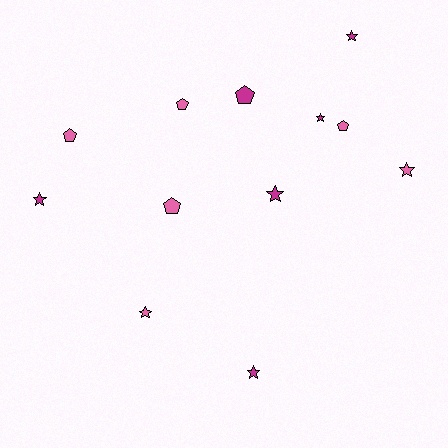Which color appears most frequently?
Magenta, with 6 objects.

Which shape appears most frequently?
Star, with 7 objects.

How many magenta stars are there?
There are 5 magenta stars.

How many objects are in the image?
There are 12 objects.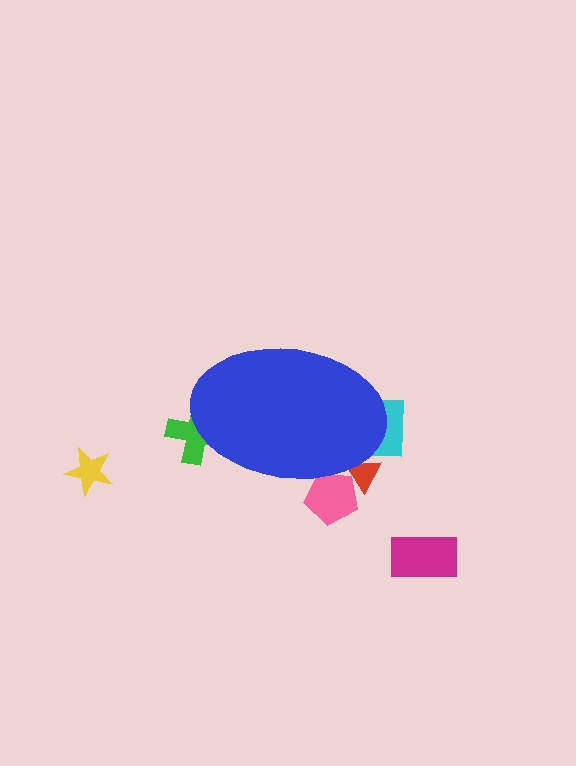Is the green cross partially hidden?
Yes, the green cross is partially hidden behind the blue ellipse.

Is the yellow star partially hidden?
No, the yellow star is fully visible.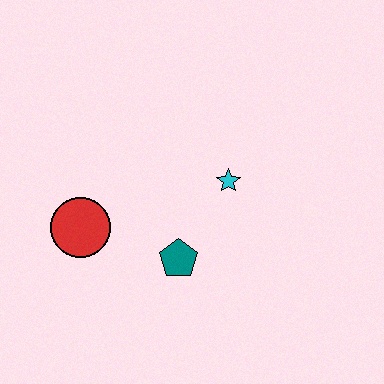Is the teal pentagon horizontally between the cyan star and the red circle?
Yes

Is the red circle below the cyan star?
Yes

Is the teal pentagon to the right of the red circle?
Yes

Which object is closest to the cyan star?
The teal pentagon is closest to the cyan star.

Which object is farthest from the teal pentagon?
The red circle is farthest from the teal pentagon.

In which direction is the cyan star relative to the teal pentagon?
The cyan star is above the teal pentagon.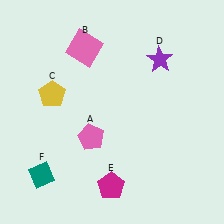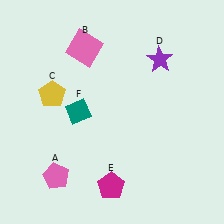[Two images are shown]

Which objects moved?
The objects that moved are: the pink pentagon (A), the teal diamond (F).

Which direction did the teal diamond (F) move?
The teal diamond (F) moved up.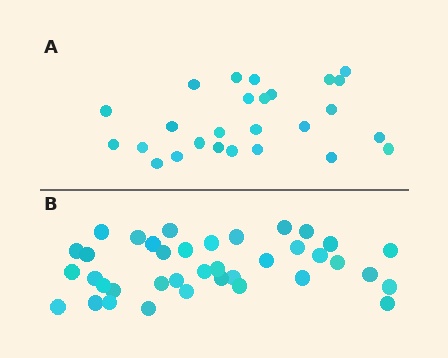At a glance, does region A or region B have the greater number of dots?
Region B (the bottom region) has more dots.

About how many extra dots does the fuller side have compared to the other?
Region B has roughly 12 or so more dots than region A.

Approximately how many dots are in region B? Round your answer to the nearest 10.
About 40 dots. (The exact count is 38, which rounds to 40.)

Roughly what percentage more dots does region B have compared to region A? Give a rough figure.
About 45% more.